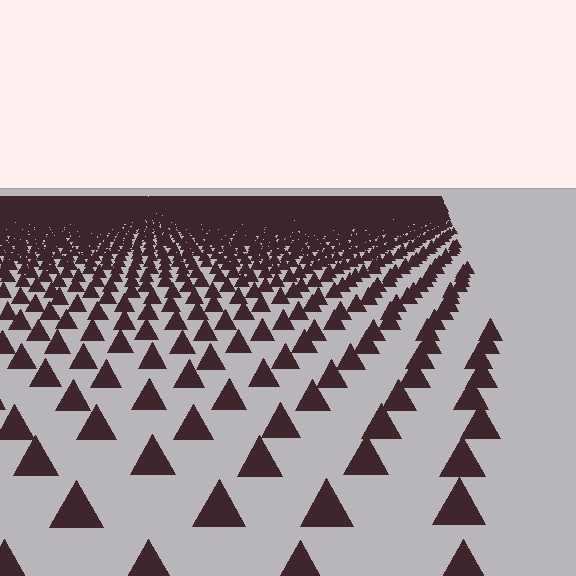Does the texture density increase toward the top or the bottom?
Density increases toward the top.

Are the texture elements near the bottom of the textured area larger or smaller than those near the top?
Larger. Near the bottom, elements are closer to the viewer and appear at a bigger on-screen size.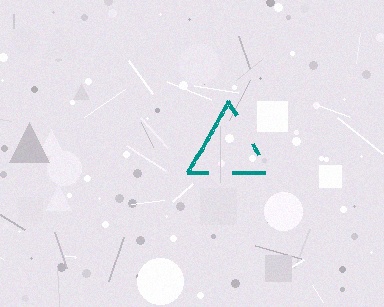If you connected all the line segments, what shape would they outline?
They would outline a triangle.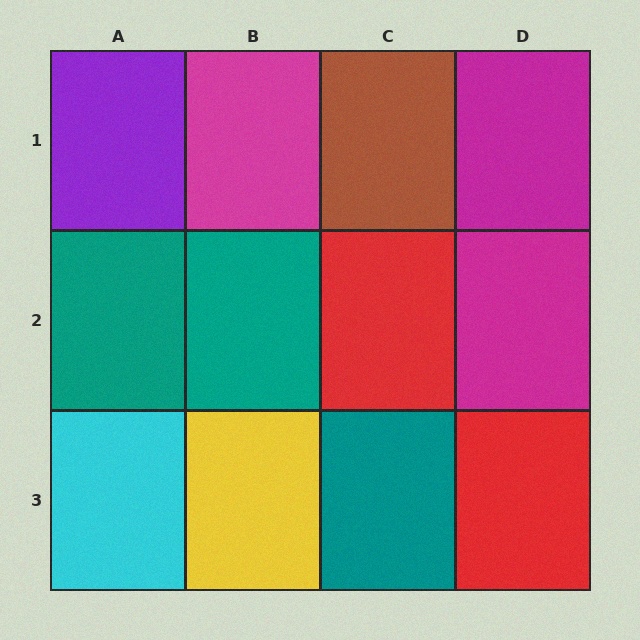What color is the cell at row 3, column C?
Teal.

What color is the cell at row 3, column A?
Cyan.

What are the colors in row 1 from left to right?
Purple, magenta, brown, magenta.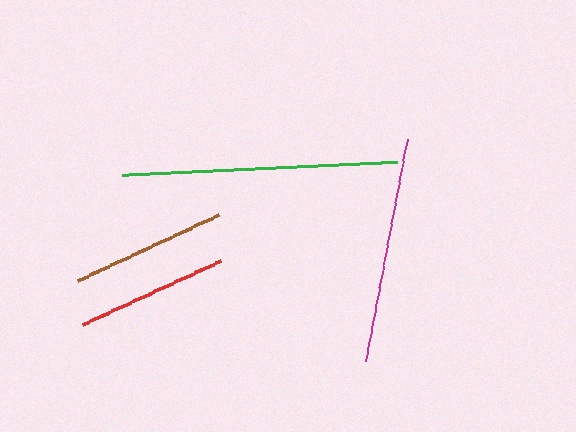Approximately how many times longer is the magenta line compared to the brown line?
The magenta line is approximately 1.4 times the length of the brown line.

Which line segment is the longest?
The green line is the longest at approximately 274 pixels.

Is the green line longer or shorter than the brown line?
The green line is longer than the brown line.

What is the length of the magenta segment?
The magenta segment is approximately 226 pixels long.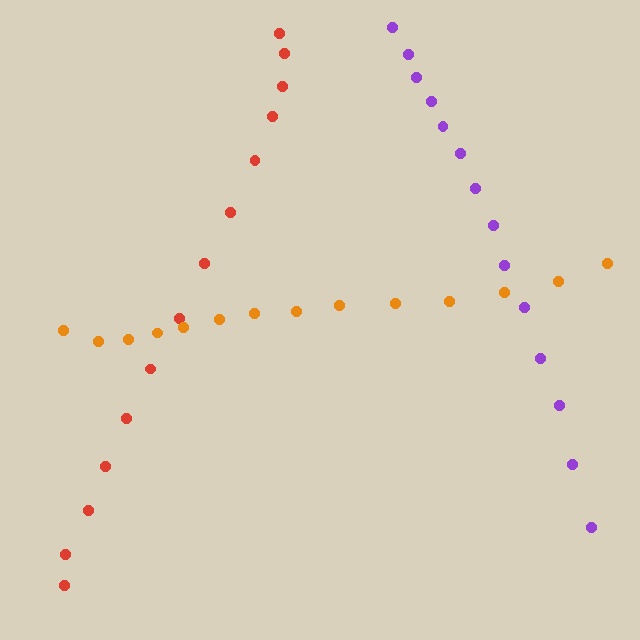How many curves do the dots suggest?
There are 3 distinct paths.